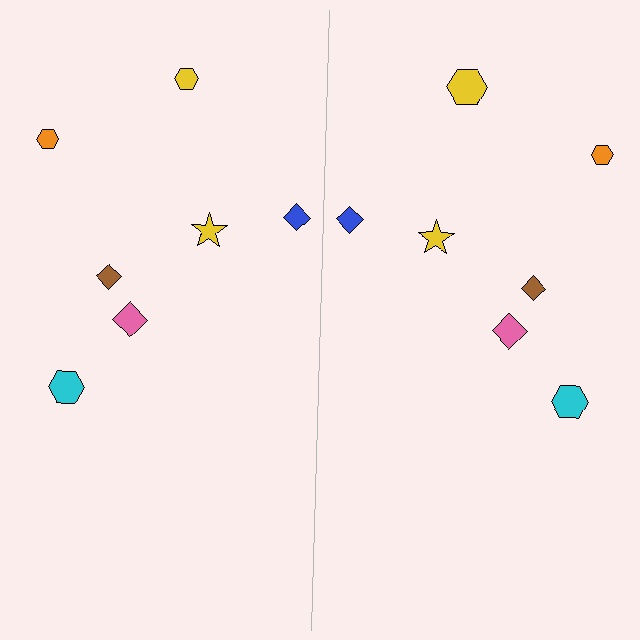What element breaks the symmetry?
The yellow hexagon on the right side has a different size than its mirror counterpart.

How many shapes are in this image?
There are 14 shapes in this image.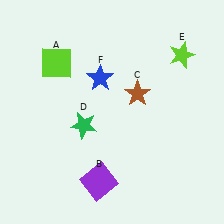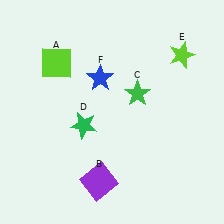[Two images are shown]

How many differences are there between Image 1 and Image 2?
There is 1 difference between the two images.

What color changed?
The star (C) changed from brown in Image 1 to green in Image 2.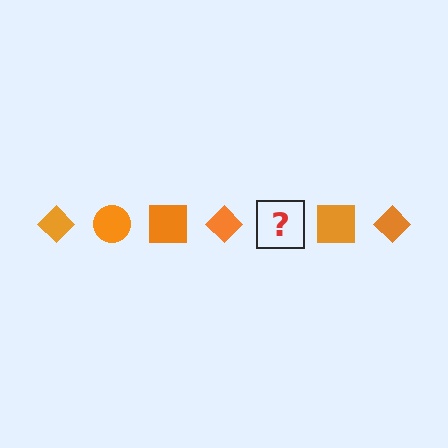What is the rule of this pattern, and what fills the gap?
The rule is that the pattern cycles through diamond, circle, square shapes in orange. The gap should be filled with an orange circle.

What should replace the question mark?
The question mark should be replaced with an orange circle.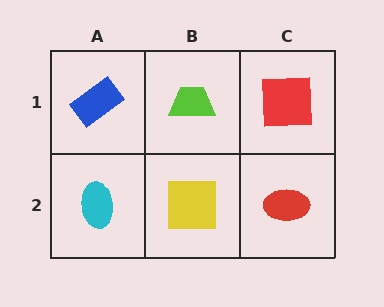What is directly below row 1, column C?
A red ellipse.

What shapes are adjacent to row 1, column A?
A cyan ellipse (row 2, column A), a lime trapezoid (row 1, column B).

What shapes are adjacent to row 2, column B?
A lime trapezoid (row 1, column B), a cyan ellipse (row 2, column A), a red ellipse (row 2, column C).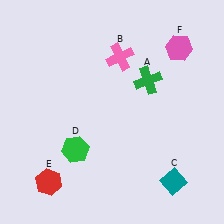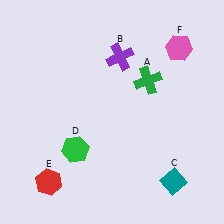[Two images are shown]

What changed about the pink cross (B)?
In Image 1, B is pink. In Image 2, it changed to purple.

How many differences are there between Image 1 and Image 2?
There is 1 difference between the two images.